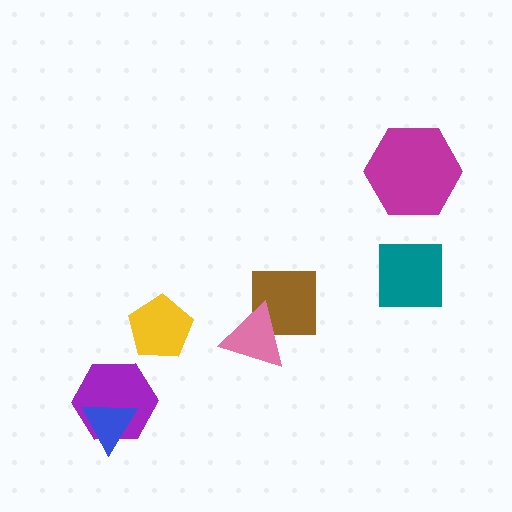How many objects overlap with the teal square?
0 objects overlap with the teal square.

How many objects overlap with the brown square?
1 object overlaps with the brown square.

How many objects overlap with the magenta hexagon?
0 objects overlap with the magenta hexagon.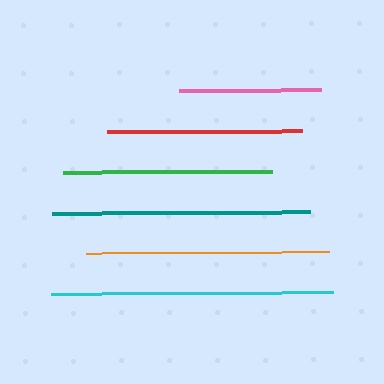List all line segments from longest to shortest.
From longest to shortest: cyan, teal, orange, green, red, pink.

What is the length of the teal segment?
The teal segment is approximately 258 pixels long.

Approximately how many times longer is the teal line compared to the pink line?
The teal line is approximately 1.8 times the length of the pink line.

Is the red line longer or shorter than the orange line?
The orange line is longer than the red line.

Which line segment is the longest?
The cyan line is the longest at approximately 282 pixels.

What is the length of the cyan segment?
The cyan segment is approximately 282 pixels long.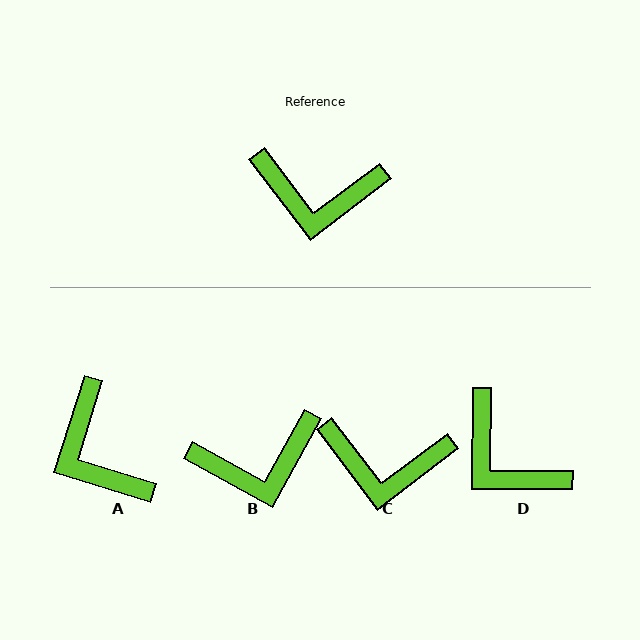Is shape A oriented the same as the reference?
No, it is off by about 54 degrees.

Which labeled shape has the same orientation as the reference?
C.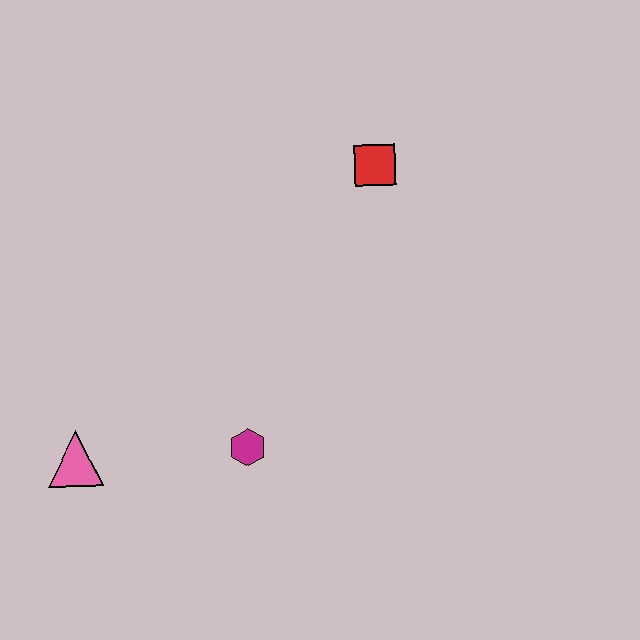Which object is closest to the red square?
The magenta hexagon is closest to the red square.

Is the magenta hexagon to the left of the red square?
Yes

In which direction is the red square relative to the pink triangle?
The red square is to the right of the pink triangle.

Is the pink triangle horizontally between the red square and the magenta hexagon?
No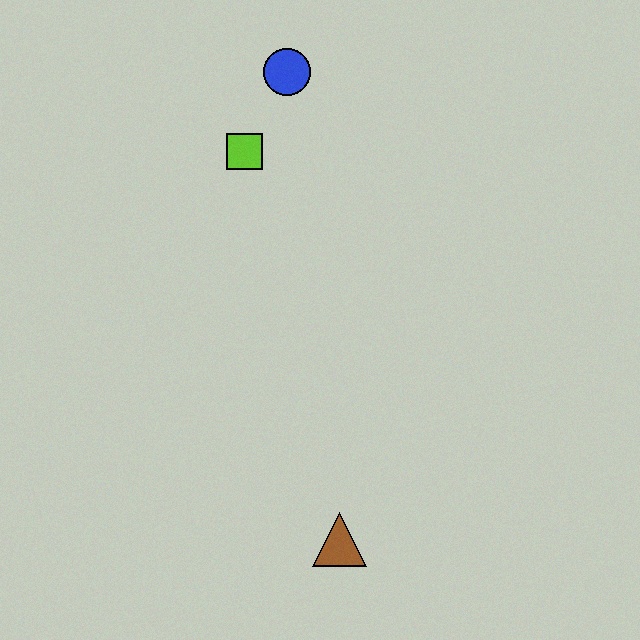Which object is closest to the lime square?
The blue circle is closest to the lime square.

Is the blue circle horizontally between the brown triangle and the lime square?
Yes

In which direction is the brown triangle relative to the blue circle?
The brown triangle is below the blue circle.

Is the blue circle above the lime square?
Yes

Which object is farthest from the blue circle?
The brown triangle is farthest from the blue circle.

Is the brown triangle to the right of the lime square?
Yes